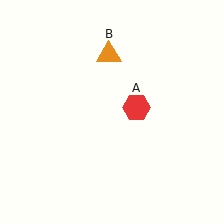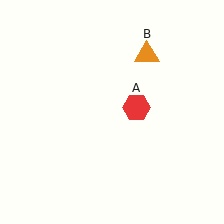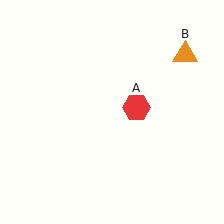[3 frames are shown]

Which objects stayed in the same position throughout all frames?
Red hexagon (object A) remained stationary.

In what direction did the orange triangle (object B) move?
The orange triangle (object B) moved right.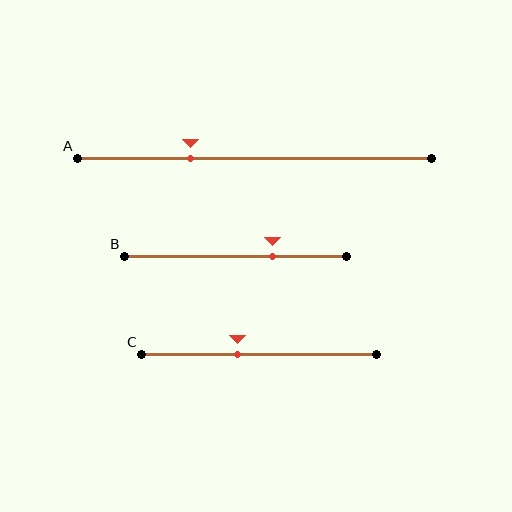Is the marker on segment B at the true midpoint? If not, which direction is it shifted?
No, the marker on segment B is shifted to the right by about 17% of the segment length.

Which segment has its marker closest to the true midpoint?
Segment C has its marker closest to the true midpoint.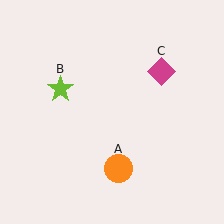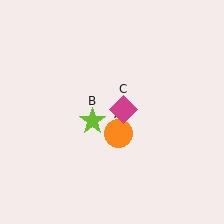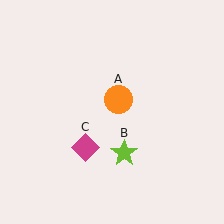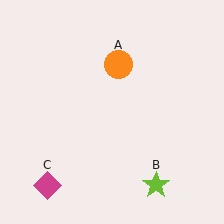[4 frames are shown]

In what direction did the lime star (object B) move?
The lime star (object B) moved down and to the right.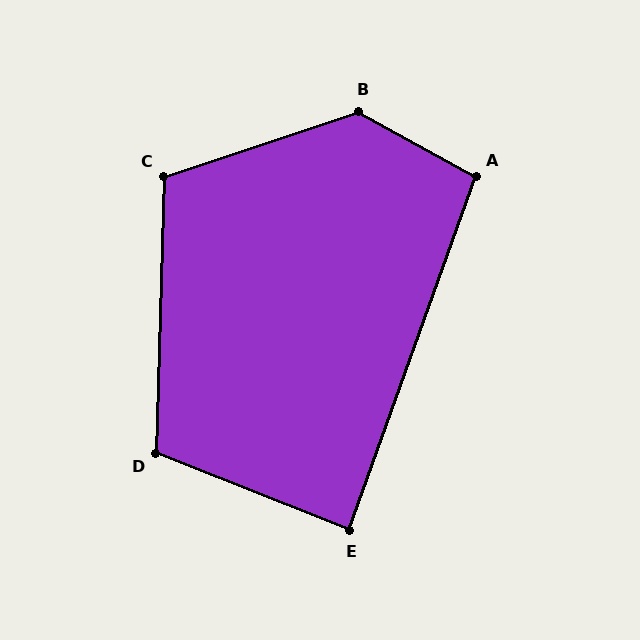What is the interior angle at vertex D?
Approximately 110 degrees (obtuse).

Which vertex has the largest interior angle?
B, at approximately 133 degrees.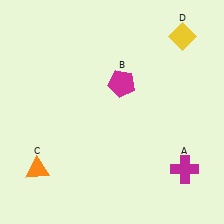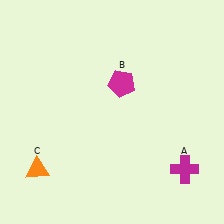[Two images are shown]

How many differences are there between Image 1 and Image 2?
There is 1 difference between the two images.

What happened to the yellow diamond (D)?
The yellow diamond (D) was removed in Image 2. It was in the top-right area of Image 1.